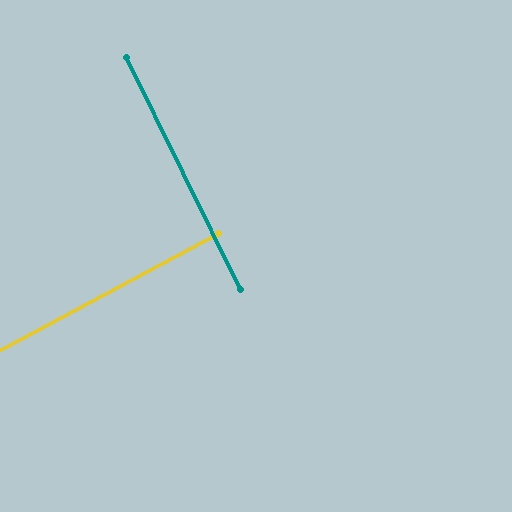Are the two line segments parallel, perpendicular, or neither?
Perpendicular — they meet at approximately 88°.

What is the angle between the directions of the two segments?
Approximately 88 degrees.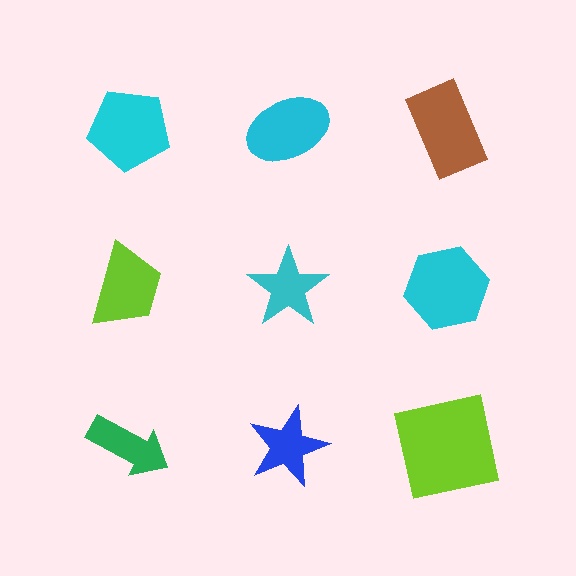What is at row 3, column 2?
A blue star.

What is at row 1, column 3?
A brown rectangle.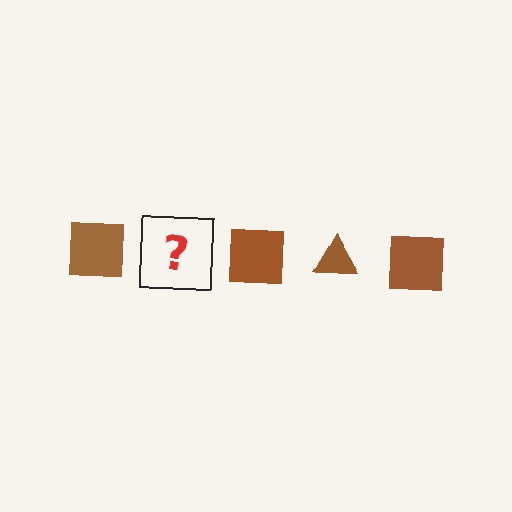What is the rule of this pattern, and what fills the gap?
The rule is that the pattern cycles through square, triangle shapes in brown. The gap should be filled with a brown triangle.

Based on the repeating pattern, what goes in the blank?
The blank should be a brown triangle.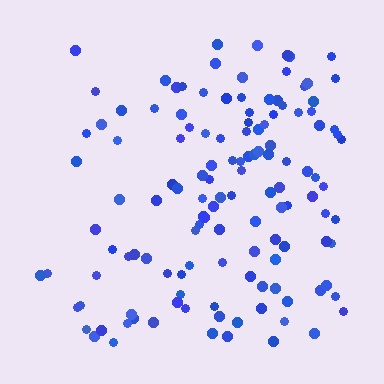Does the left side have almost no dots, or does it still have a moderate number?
Still a moderate number, just noticeably fewer than the right.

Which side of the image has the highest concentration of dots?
The right.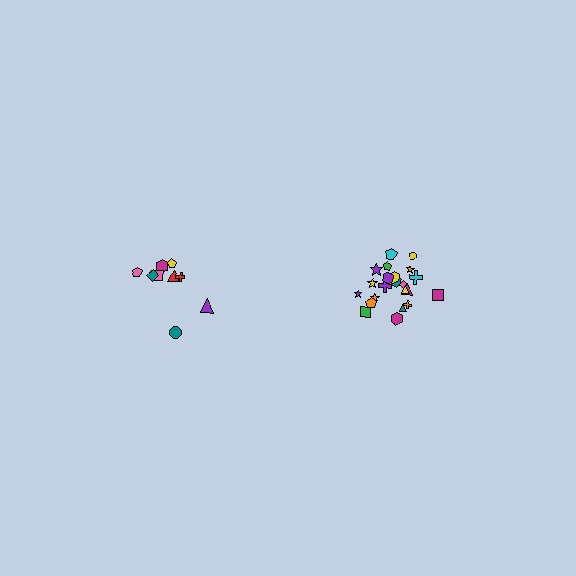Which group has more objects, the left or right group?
The right group.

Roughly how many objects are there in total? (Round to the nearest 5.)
Roughly 30 objects in total.